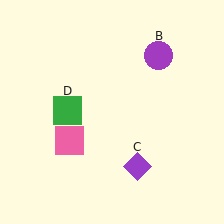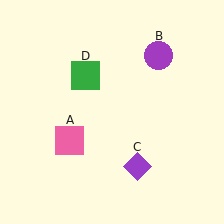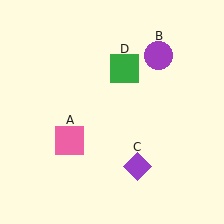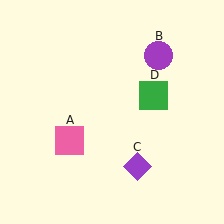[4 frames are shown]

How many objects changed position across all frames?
1 object changed position: green square (object D).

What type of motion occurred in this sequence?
The green square (object D) rotated clockwise around the center of the scene.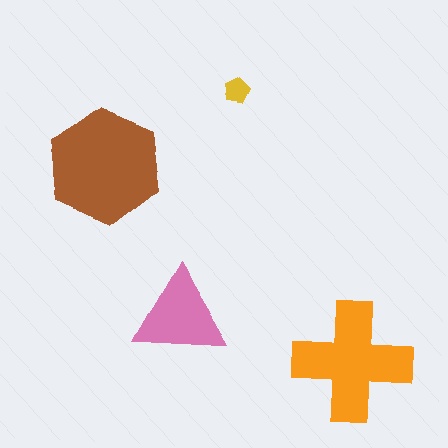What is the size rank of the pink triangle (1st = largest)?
3rd.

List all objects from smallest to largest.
The yellow pentagon, the pink triangle, the orange cross, the brown hexagon.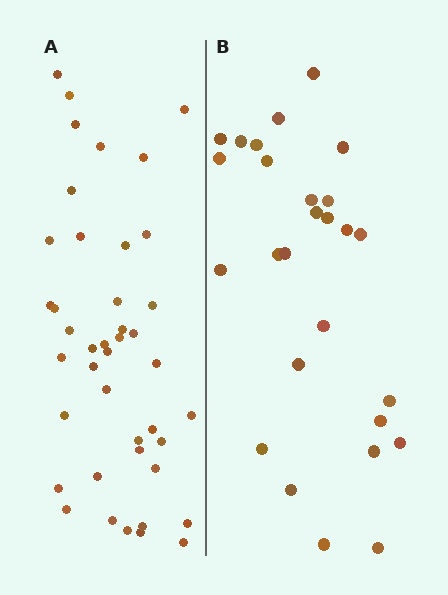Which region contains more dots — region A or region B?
Region A (the left region) has more dots.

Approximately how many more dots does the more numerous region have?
Region A has approximately 15 more dots than region B.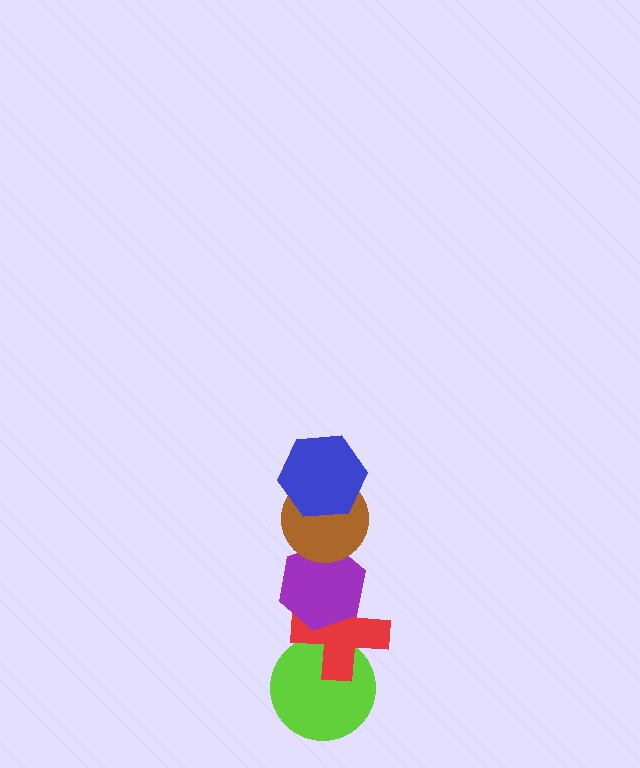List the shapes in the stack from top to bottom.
From top to bottom: the blue hexagon, the brown circle, the purple hexagon, the red cross, the lime circle.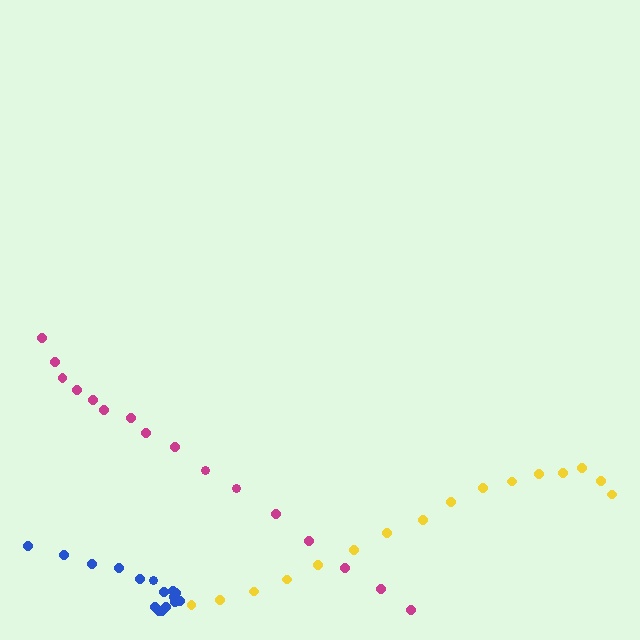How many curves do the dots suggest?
There are 3 distinct paths.